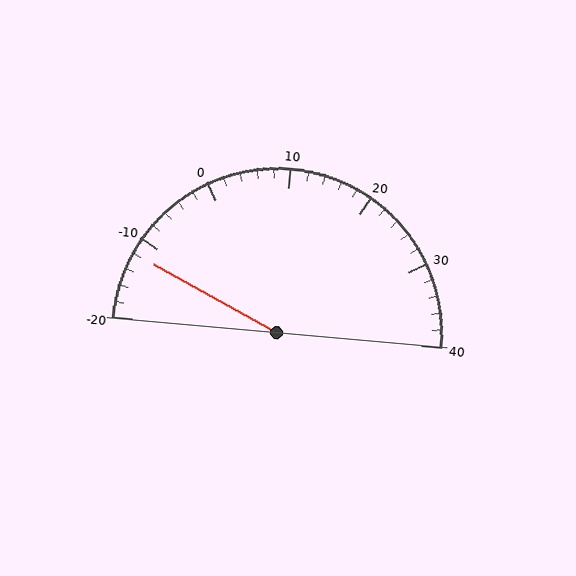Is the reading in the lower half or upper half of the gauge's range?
The reading is in the lower half of the range (-20 to 40).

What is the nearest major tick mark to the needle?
The nearest major tick mark is -10.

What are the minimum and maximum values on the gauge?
The gauge ranges from -20 to 40.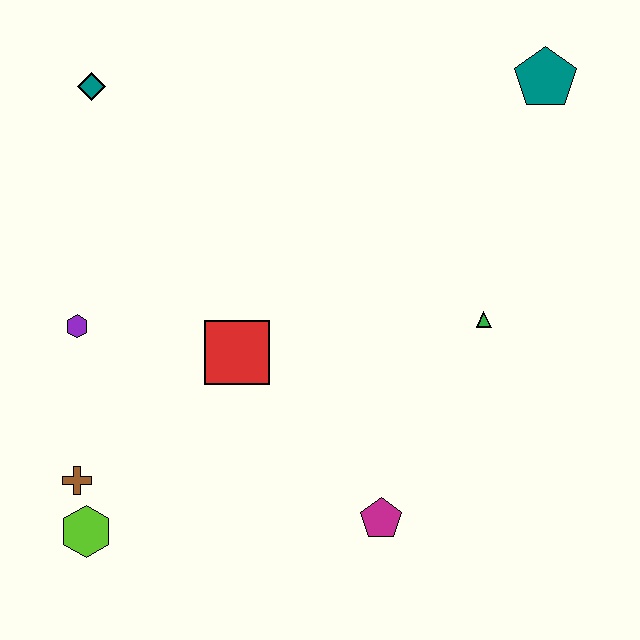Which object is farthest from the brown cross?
The teal pentagon is farthest from the brown cross.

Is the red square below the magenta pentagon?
No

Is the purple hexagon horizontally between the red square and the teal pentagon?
No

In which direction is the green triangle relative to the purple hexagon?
The green triangle is to the right of the purple hexagon.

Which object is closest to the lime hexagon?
The brown cross is closest to the lime hexagon.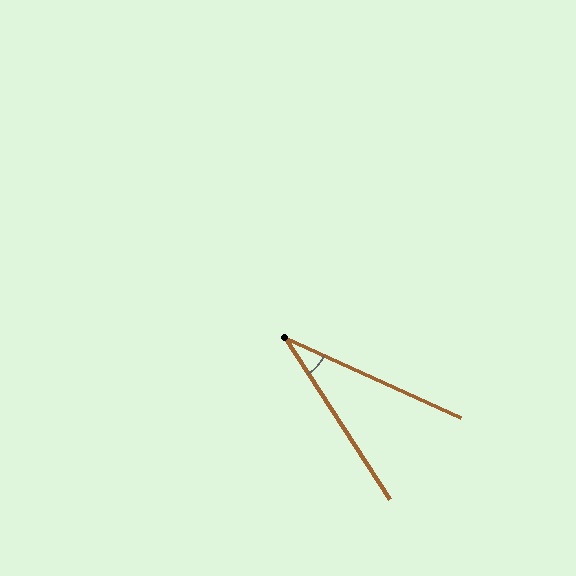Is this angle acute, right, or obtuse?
It is acute.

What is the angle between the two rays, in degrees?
Approximately 33 degrees.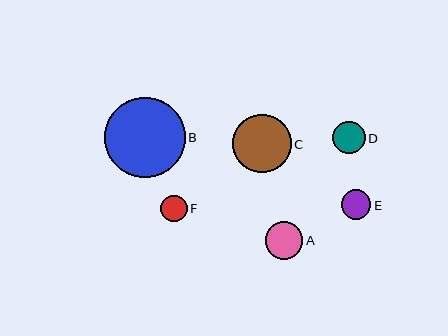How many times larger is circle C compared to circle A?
Circle C is approximately 1.6 times the size of circle A.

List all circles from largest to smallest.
From largest to smallest: B, C, A, D, E, F.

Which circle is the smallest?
Circle F is the smallest with a size of approximately 26 pixels.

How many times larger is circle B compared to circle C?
Circle B is approximately 1.4 times the size of circle C.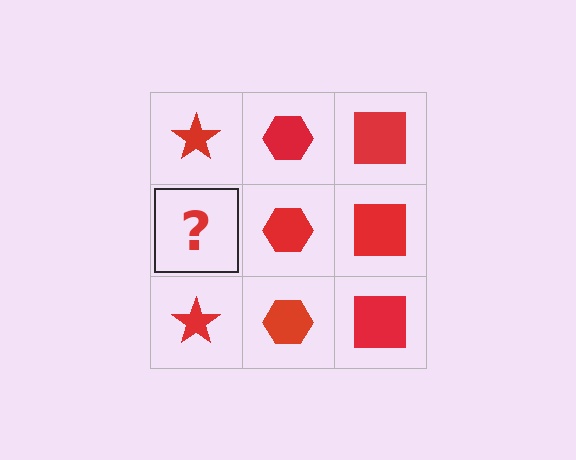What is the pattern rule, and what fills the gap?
The rule is that each column has a consistent shape. The gap should be filled with a red star.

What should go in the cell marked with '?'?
The missing cell should contain a red star.